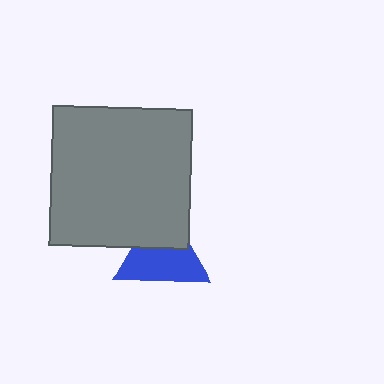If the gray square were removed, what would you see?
You would see the complete blue triangle.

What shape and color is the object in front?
The object in front is a gray square.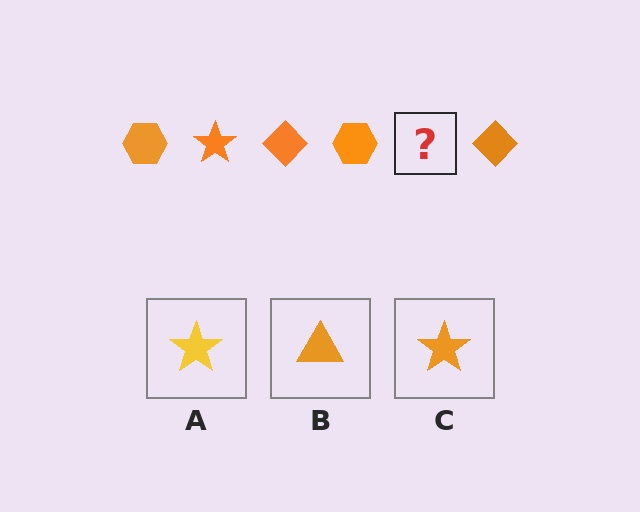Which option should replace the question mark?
Option C.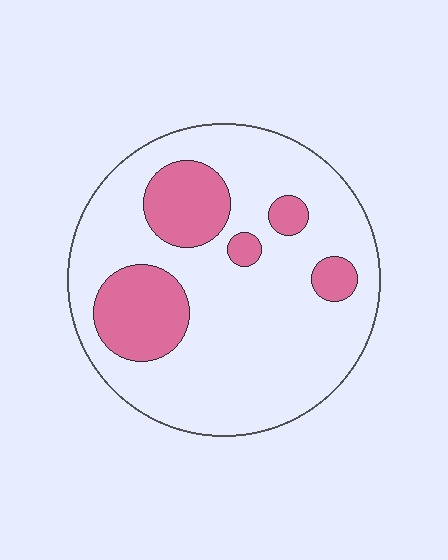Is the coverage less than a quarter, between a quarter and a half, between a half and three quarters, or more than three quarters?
Less than a quarter.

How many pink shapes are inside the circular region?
5.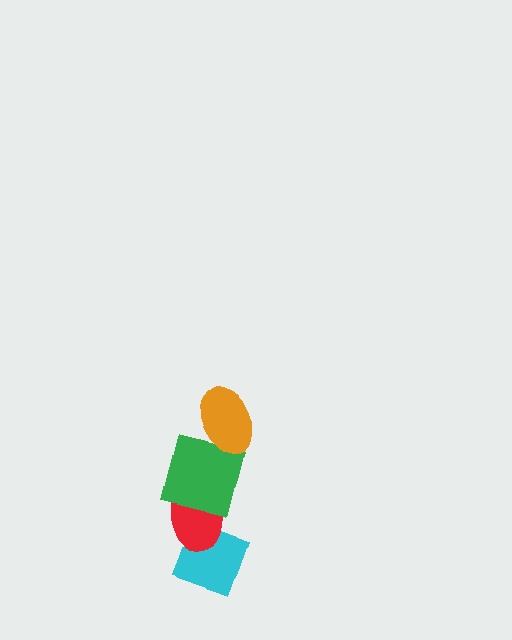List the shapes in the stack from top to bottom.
From top to bottom: the orange ellipse, the green square, the red ellipse, the cyan diamond.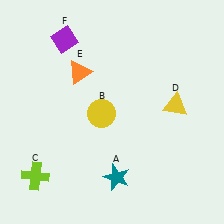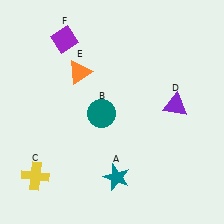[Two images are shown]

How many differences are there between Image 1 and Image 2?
There are 3 differences between the two images.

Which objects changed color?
B changed from yellow to teal. C changed from lime to yellow. D changed from yellow to purple.